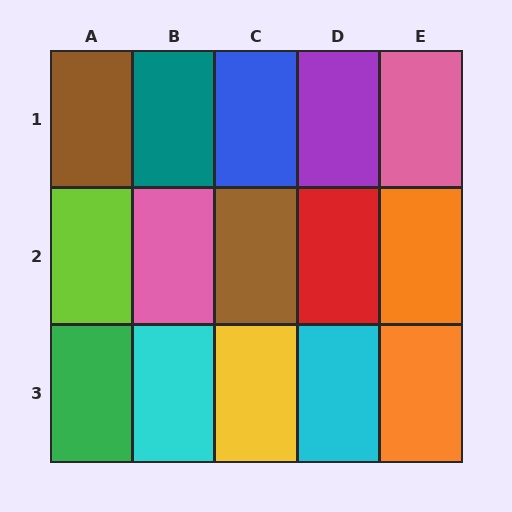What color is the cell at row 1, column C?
Blue.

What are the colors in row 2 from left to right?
Lime, pink, brown, red, orange.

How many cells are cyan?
2 cells are cyan.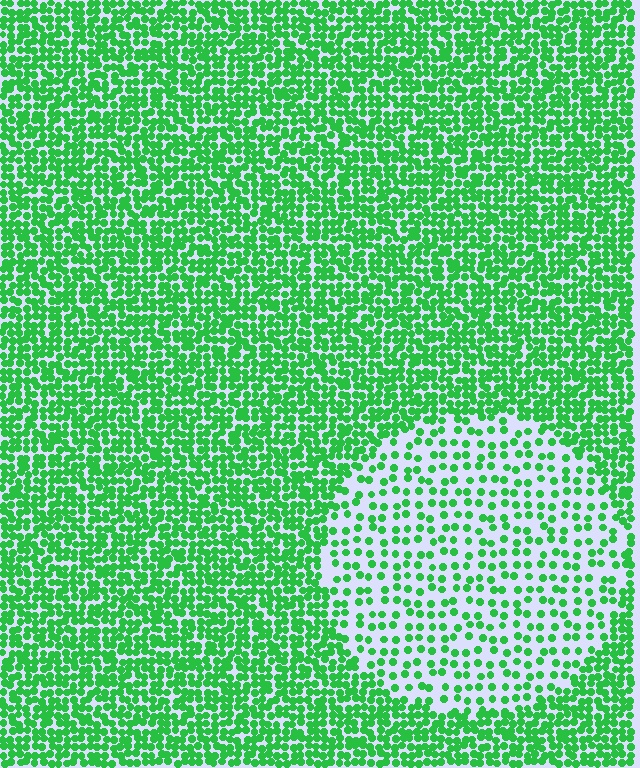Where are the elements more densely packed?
The elements are more densely packed outside the circle boundary.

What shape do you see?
I see a circle.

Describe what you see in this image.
The image contains small green elements arranged at two different densities. A circle-shaped region is visible where the elements are less densely packed than the surrounding area.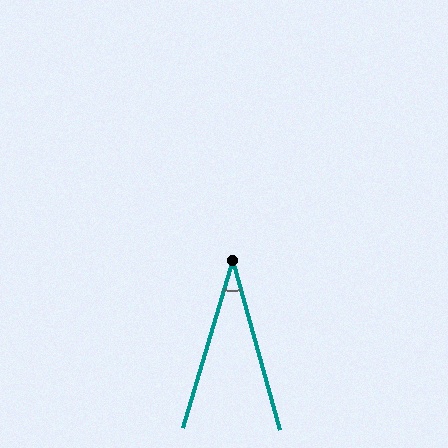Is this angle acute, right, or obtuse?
It is acute.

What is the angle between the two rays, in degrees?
Approximately 32 degrees.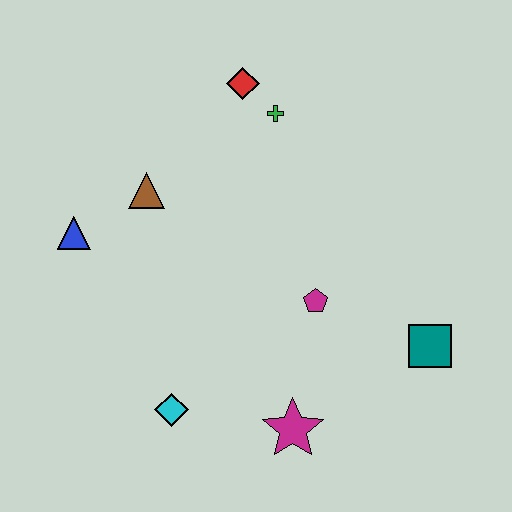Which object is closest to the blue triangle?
The brown triangle is closest to the blue triangle.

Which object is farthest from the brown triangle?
The teal square is farthest from the brown triangle.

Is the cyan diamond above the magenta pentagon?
No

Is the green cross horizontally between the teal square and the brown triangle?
Yes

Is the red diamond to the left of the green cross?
Yes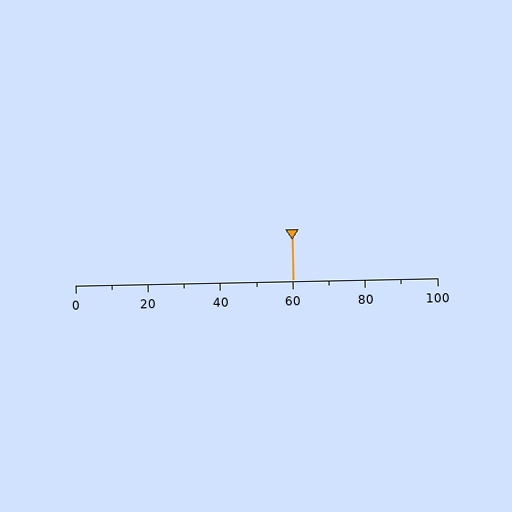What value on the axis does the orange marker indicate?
The marker indicates approximately 60.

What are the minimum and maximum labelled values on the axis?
The axis runs from 0 to 100.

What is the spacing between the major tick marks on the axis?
The major ticks are spaced 20 apart.